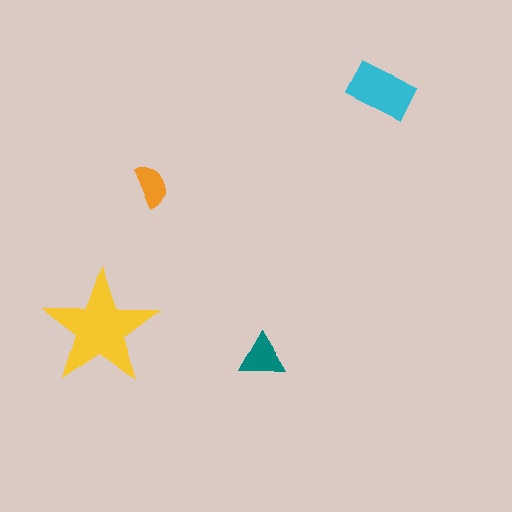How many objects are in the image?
There are 4 objects in the image.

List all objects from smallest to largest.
The orange semicircle, the teal triangle, the cyan rectangle, the yellow star.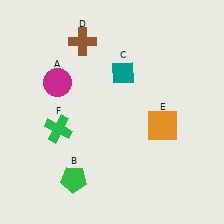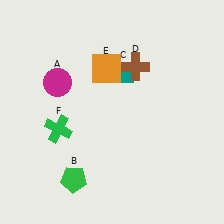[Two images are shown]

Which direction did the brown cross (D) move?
The brown cross (D) moved right.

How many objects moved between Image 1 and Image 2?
2 objects moved between the two images.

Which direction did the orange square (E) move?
The orange square (E) moved up.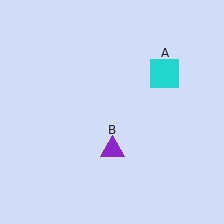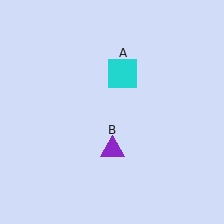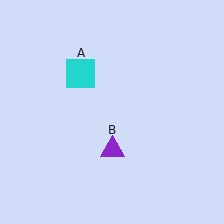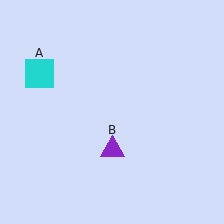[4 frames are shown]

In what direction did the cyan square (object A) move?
The cyan square (object A) moved left.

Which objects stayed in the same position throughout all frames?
Purple triangle (object B) remained stationary.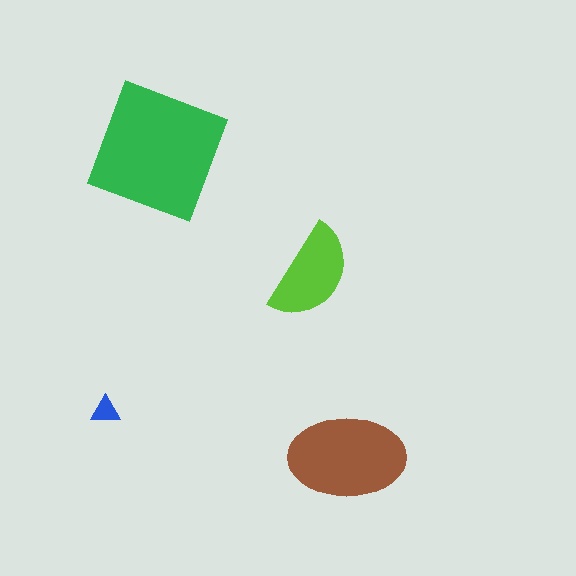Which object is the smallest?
The blue triangle.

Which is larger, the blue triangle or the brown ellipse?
The brown ellipse.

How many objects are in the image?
There are 4 objects in the image.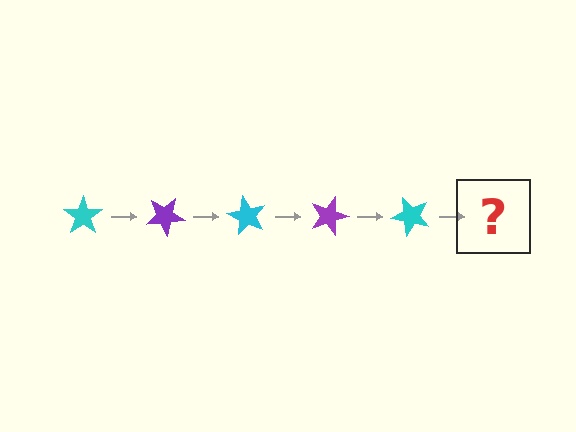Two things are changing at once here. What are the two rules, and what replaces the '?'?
The two rules are that it rotates 30 degrees each step and the color cycles through cyan and purple. The '?' should be a purple star, rotated 150 degrees from the start.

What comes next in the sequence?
The next element should be a purple star, rotated 150 degrees from the start.